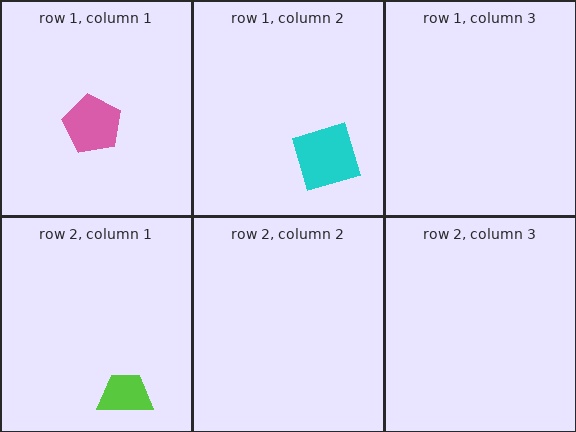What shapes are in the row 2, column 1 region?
The lime trapezoid.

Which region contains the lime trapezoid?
The row 2, column 1 region.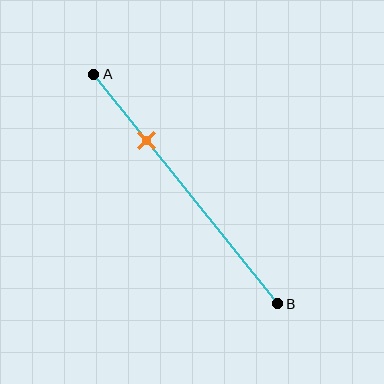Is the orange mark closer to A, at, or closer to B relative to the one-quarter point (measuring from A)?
The orange mark is closer to point B than the one-quarter point of segment AB.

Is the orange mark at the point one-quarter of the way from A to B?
No, the mark is at about 30% from A, not at the 25% one-quarter point.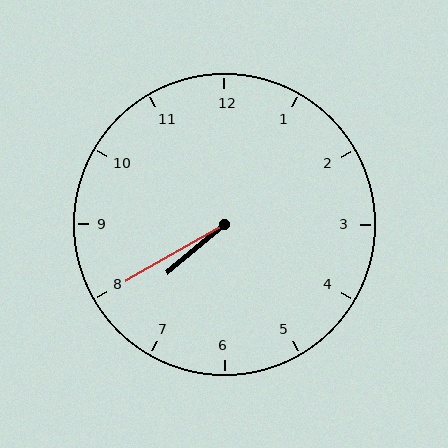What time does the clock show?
7:40.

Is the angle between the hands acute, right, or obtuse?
It is acute.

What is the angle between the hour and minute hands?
Approximately 10 degrees.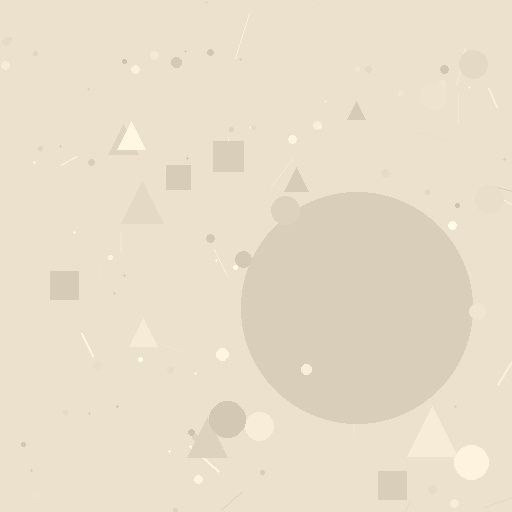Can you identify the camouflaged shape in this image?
The camouflaged shape is a circle.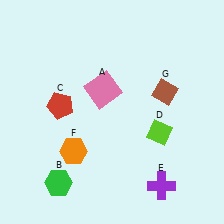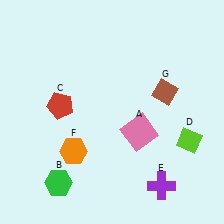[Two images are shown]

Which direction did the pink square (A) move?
The pink square (A) moved down.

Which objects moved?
The objects that moved are: the pink square (A), the lime diamond (D).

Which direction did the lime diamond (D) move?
The lime diamond (D) moved right.